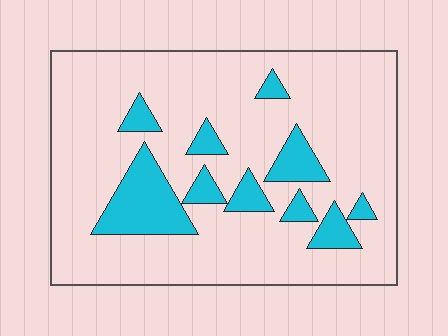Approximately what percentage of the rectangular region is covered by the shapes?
Approximately 15%.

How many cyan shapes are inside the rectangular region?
10.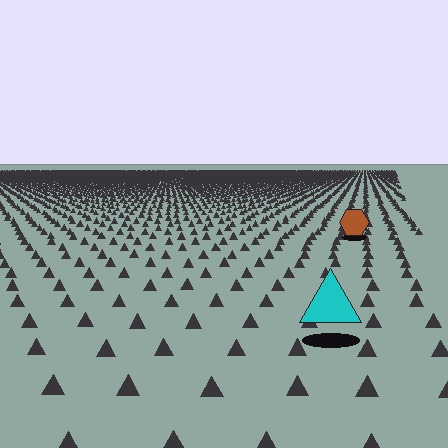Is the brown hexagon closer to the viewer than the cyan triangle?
No. The cyan triangle is closer — you can tell from the texture gradient: the ground texture is coarser near it.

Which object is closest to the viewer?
The cyan triangle is closest. The texture marks near it are larger and more spread out.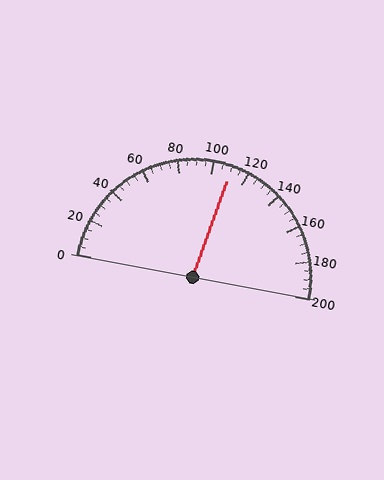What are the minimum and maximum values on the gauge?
The gauge ranges from 0 to 200.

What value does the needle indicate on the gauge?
The needle indicates approximately 110.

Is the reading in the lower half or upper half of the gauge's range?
The reading is in the upper half of the range (0 to 200).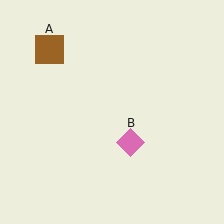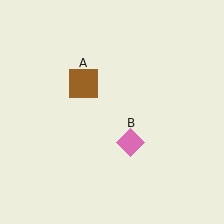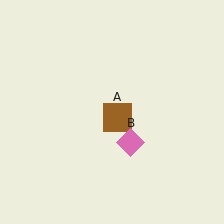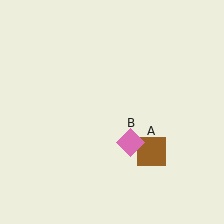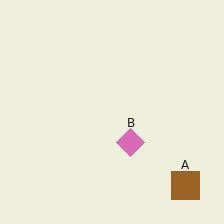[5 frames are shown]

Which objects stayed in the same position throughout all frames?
Pink diamond (object B) remained stationary.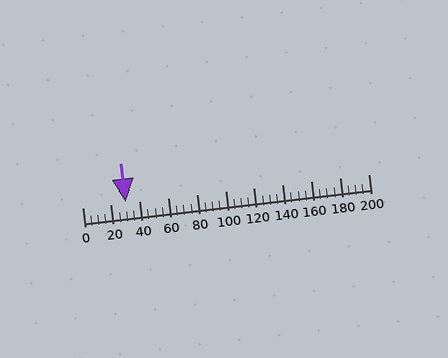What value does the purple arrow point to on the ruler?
The purple arrow points to approximately 30.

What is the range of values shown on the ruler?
The ruler shows values from 0 to 200.